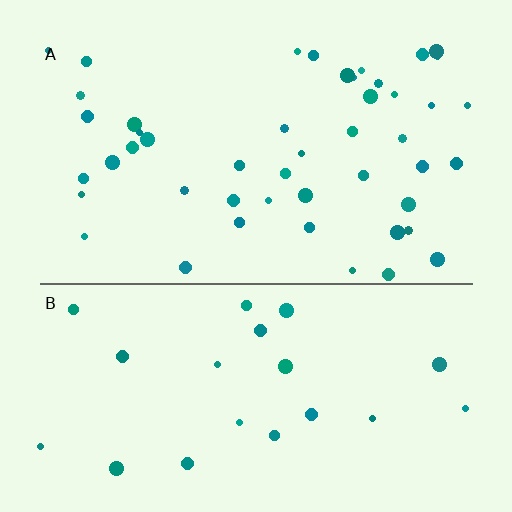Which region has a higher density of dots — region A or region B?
A (the top).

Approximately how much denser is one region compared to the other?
Approximately 2.3× — region A over region B.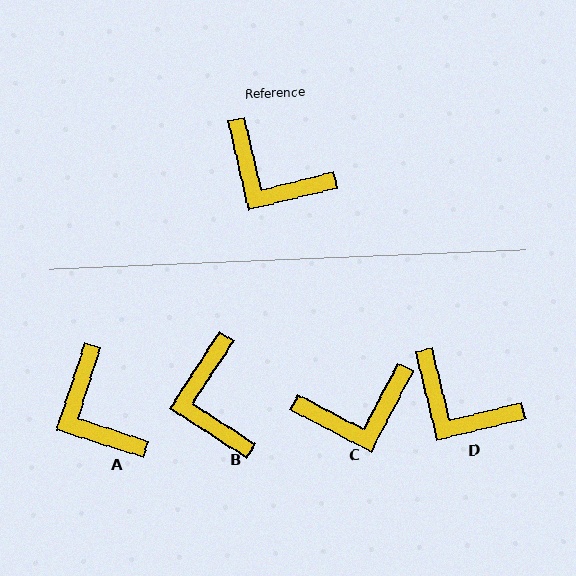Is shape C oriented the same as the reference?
No, it is off by about 49 degrees.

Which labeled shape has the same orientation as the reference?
D.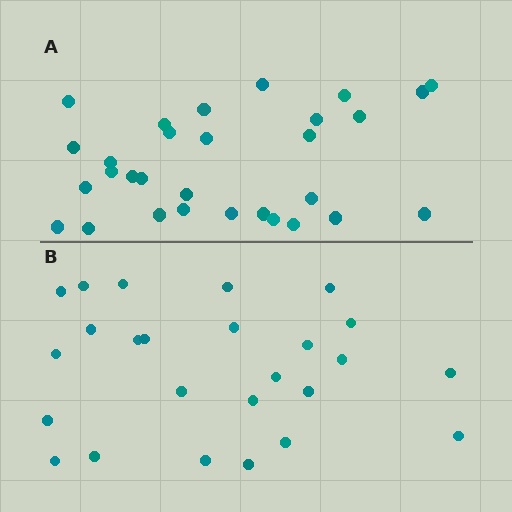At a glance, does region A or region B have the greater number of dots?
Region A (the top region) has more dots.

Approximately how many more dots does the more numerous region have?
Region A has about 5 more dots than region B.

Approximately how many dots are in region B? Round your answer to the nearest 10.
About 20 dots. (The exact count is 25, which rounds to 20.)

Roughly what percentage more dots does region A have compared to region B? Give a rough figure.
About 20% more.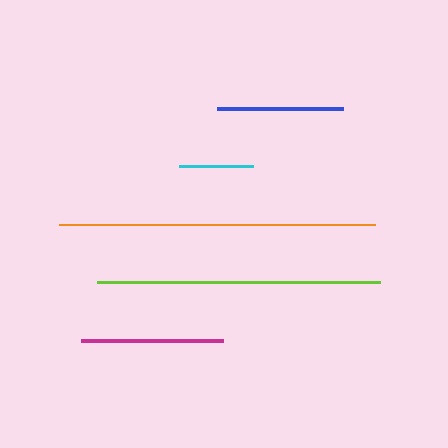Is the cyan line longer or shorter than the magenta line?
The magenta line is longer than the cyan line.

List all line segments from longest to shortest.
From longest to shortest: orange, lime, magenta, blue, cyan.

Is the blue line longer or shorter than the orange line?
The orange line is longer than the blue line.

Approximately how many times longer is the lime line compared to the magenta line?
The lime line is approximately 2.0 times the length of the magenta line.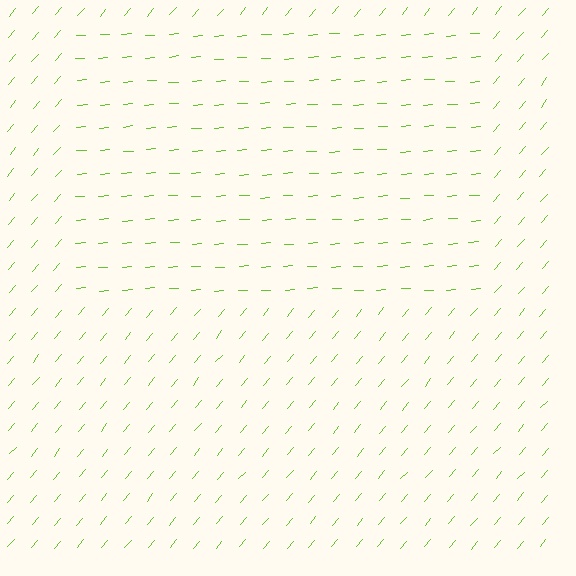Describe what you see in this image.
The image is filled with small lime line segments. A rectangle region in the image has lines oriented differently from the surrounding lines, creating a visible texture boundary.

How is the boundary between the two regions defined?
The boundary is defined purely by a change in line orientation (approximately 45 degrees difference). All lines are the same color and thickness.